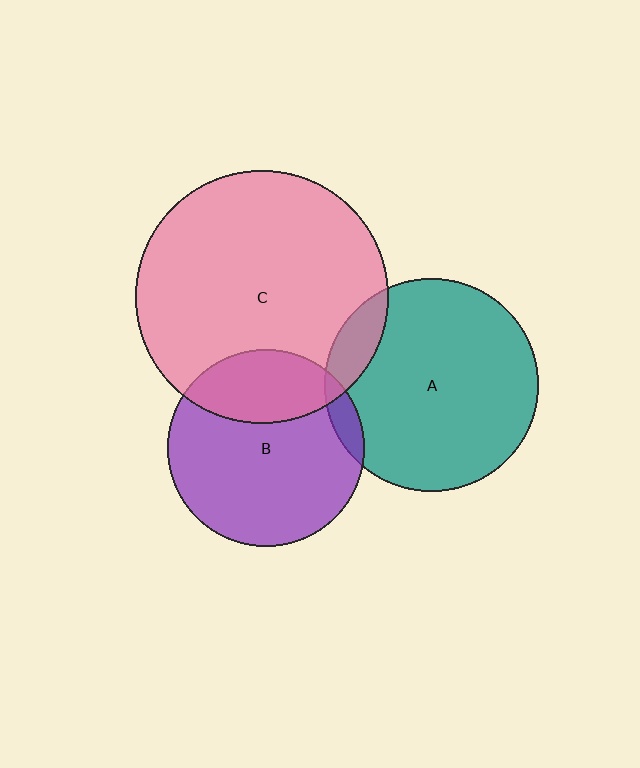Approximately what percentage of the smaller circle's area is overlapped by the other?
Approximately 30%.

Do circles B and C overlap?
Yes.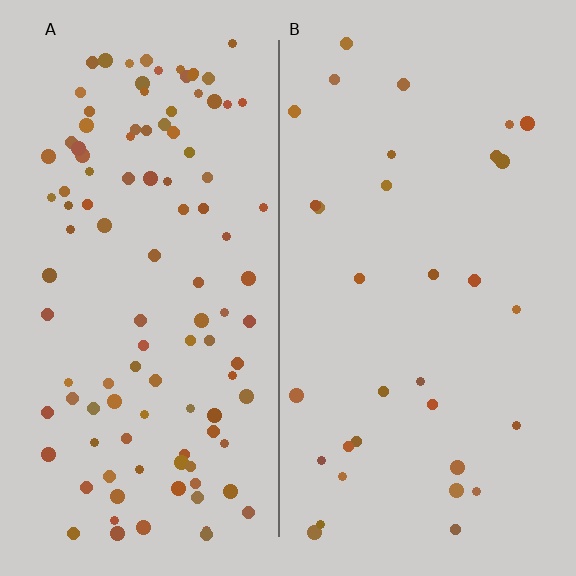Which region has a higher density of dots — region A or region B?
A (the left).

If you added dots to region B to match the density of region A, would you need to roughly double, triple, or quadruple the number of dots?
Approximately triple.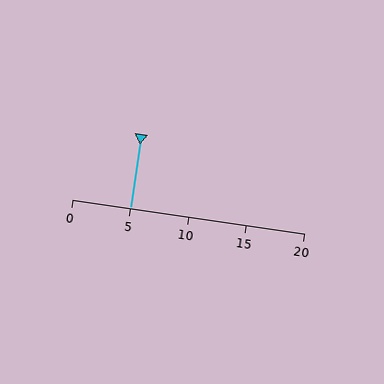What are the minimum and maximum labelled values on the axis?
The axis runs from 0 to 20.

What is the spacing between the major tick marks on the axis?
The major ticks are spaced 5 apart.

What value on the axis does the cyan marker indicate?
The marker indicates approximately 5.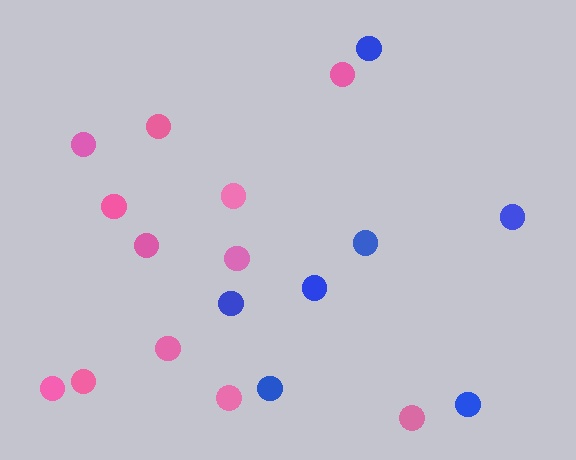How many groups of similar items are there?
There are 2 groups: one group of pink circles (12) and one group of blue circles (7).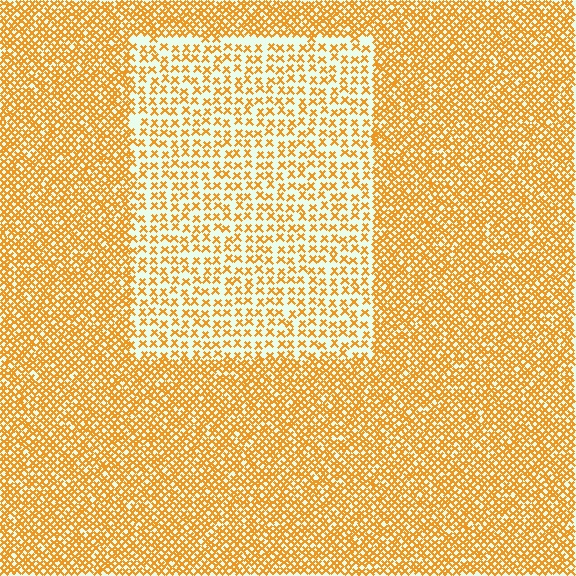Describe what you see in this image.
The image contains small orange elements arranged at two different densities. A rectangle-shaped region is visible where the elements are less densely packed than the surrounding area.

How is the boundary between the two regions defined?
The boundary is defined by a change in element density (approximately 2.2x ratio). All elements are the same color, size, and shape.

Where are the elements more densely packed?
The elements are more densely packed outside the rectangle boundary.